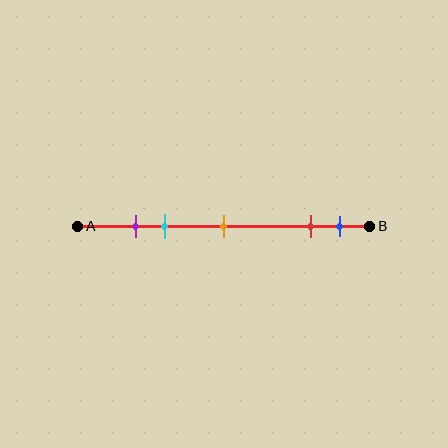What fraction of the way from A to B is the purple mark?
The purple mark is approximately 20% (0.2) of the way from A to B.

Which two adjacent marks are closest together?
The purple and cyan marks are the closest adjacent pair.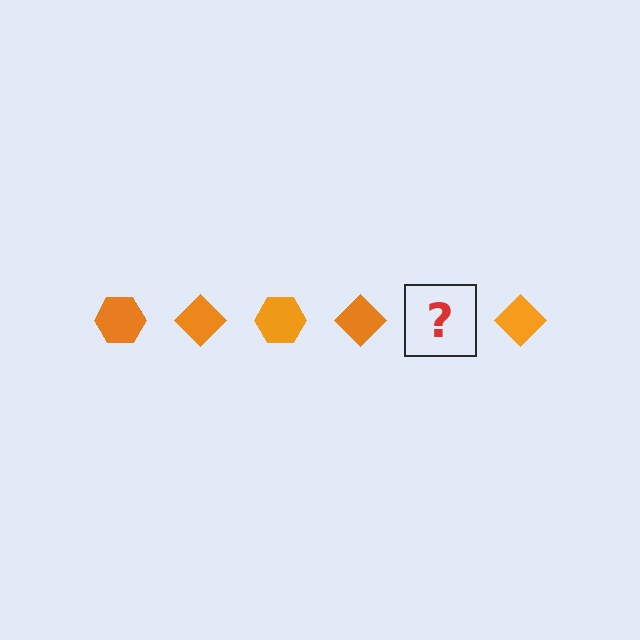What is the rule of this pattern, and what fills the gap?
The rule is that the pattern cycles through hexagon, diamond shapes in orange. The gap should be filled with an orange hexagon.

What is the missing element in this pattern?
The missing element is an orange hexagon.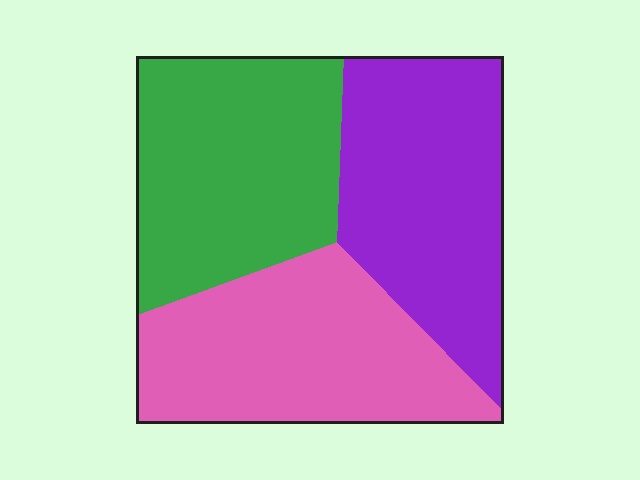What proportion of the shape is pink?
Pink covers roughly 35% of the shape.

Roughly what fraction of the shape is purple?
Purple covers 33% of the shape.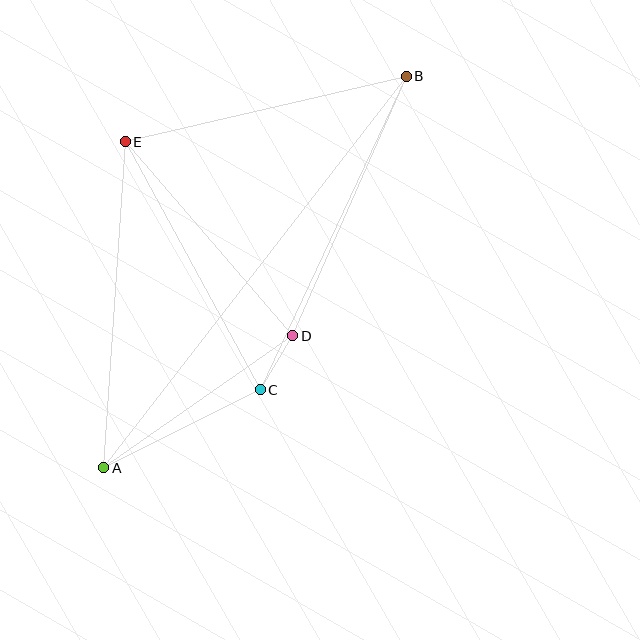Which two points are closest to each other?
Points C and D are closest to each other.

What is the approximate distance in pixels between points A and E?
The distance between A and E is approximately 327 pixels.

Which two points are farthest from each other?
Points A and B are farthest from each other.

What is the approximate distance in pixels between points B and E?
The distance between B and E is approximately 289 pixels.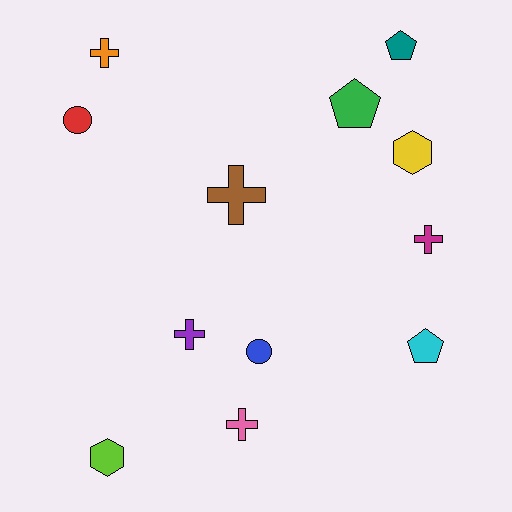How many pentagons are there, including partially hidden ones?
There are 3 pentagons.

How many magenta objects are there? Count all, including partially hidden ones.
There is 1 magenta object.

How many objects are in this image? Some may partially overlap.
There are 12 objects.